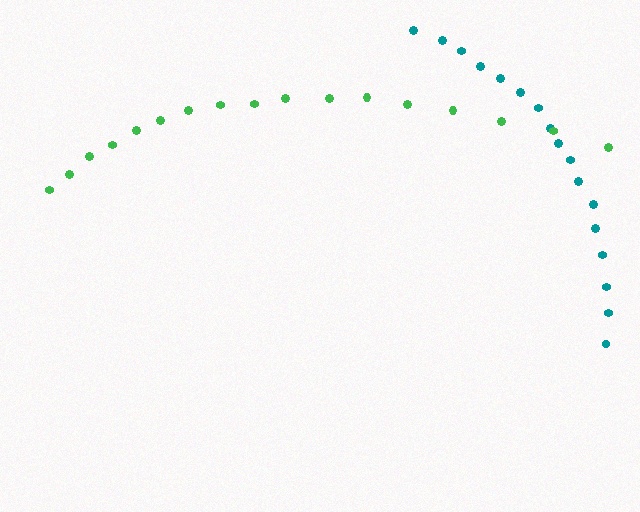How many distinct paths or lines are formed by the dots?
There are 2 distinct paths.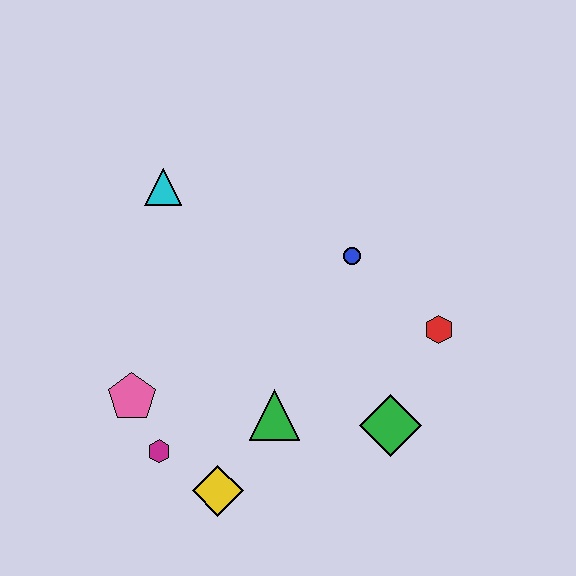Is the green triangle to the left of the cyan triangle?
No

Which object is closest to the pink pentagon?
The magenta hexagon is closest to the pink pentagon.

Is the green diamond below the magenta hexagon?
No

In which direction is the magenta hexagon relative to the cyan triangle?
The magenta hexagon is below the cyan triangle.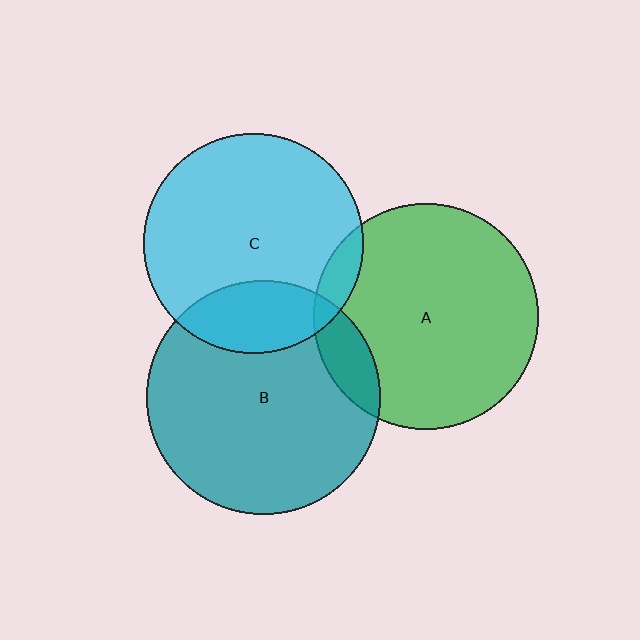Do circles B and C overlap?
Yes.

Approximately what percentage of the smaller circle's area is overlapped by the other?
Approximately 20%.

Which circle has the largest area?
Circle B (teal).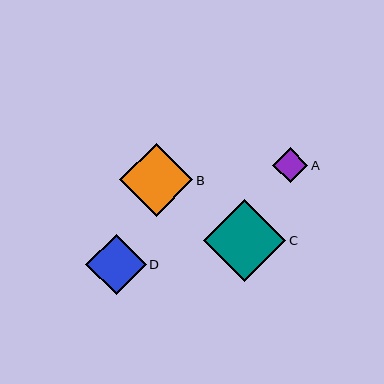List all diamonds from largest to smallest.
From largest to smallest: C, B, D, A.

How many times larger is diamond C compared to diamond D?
Diamond C is approximately 1.4 times the size of diamond D.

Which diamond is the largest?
Diamond C is the largest with a size of approximately 82 pixels.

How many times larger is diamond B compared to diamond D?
Diamond B is approximately 1.2 times the size of diamond D.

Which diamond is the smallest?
Diamond A is the smallest with a size of approximately 35 pixels.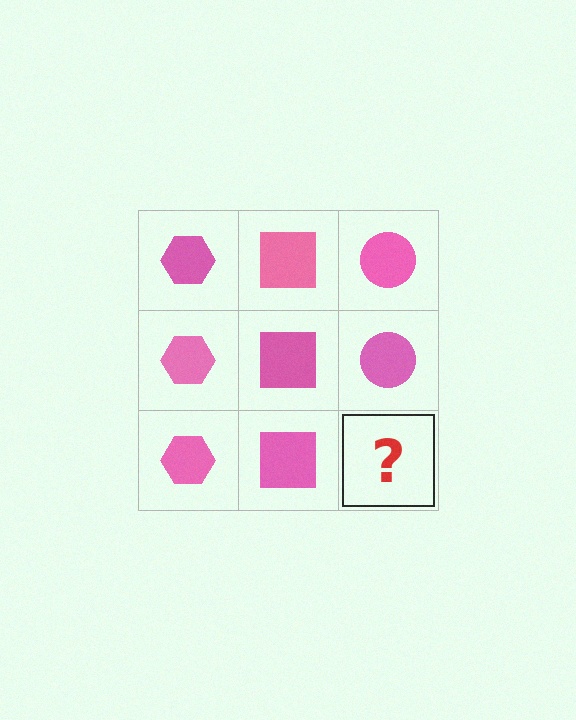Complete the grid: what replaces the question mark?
The question mark should be replaced with a pink circle.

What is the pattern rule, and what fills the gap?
The rule is that each column has a consistent shape. The gap should be filled with a pink circle.